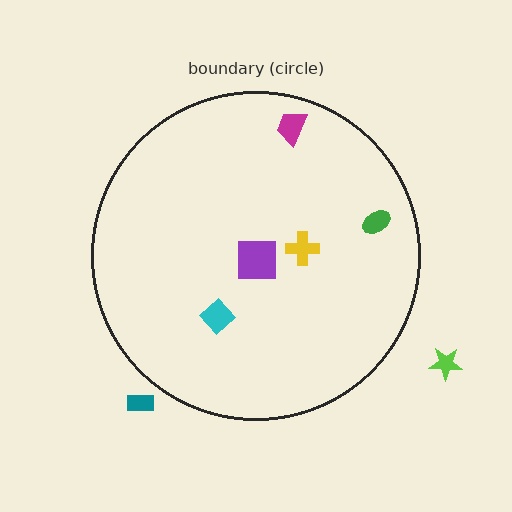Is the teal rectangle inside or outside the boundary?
Outside.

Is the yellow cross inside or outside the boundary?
Inside.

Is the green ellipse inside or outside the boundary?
Inside.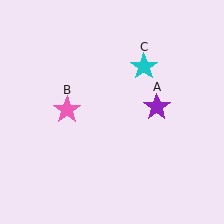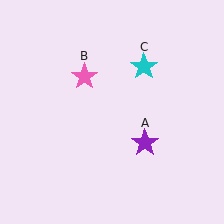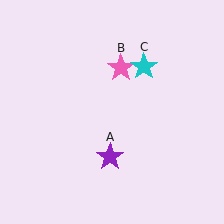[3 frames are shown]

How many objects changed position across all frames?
2 objects changed position: purple star (object A), pink star (object B).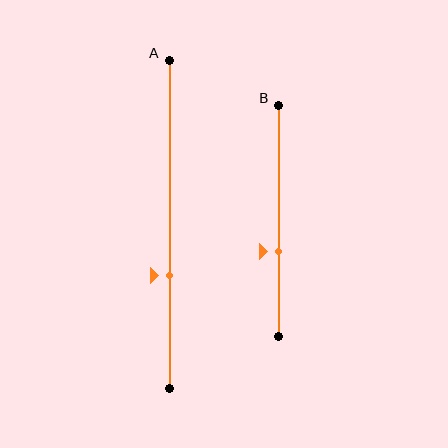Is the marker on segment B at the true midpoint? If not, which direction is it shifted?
No, the marker on segment B is shifted downward by about 13% of the segment length.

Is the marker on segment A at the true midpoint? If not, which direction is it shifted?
No, the marker on segment A is shifted downward by about 16% of the segment length.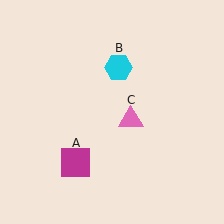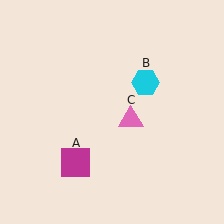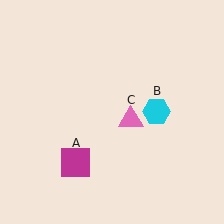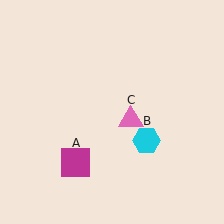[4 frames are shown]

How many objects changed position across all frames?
1 object changed position: cyan hexagon (object B).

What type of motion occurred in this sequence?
The cyan hexagon (object B) rotated clockwise around the center of the scene.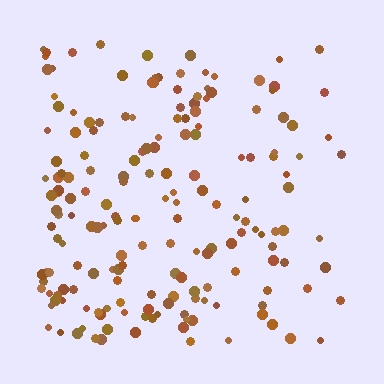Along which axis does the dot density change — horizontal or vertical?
Horizontal.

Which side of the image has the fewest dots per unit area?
The right.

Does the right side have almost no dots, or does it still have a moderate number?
Still a moderate number, just noticeably fewer than the left.